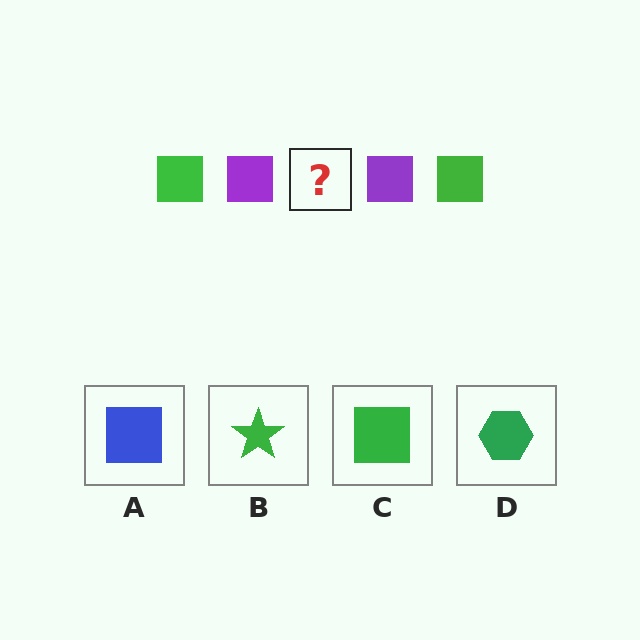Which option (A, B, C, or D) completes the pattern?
C.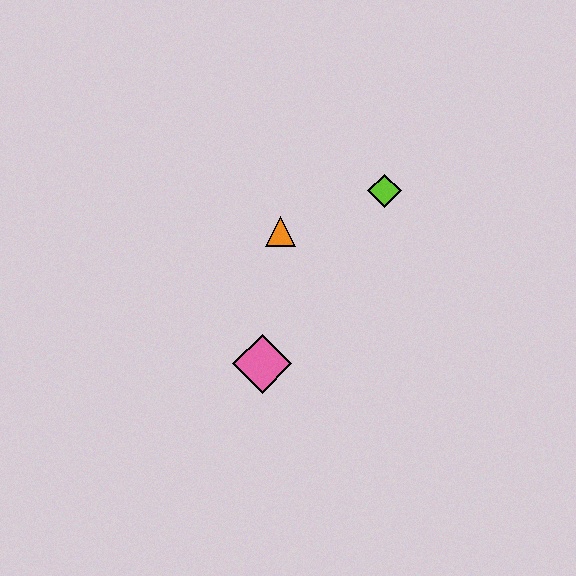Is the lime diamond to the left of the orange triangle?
No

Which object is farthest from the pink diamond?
The lime diamond is farthest from the pink diamond.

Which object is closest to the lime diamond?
The orange triangle is closest to the lime diamond.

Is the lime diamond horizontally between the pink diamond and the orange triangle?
No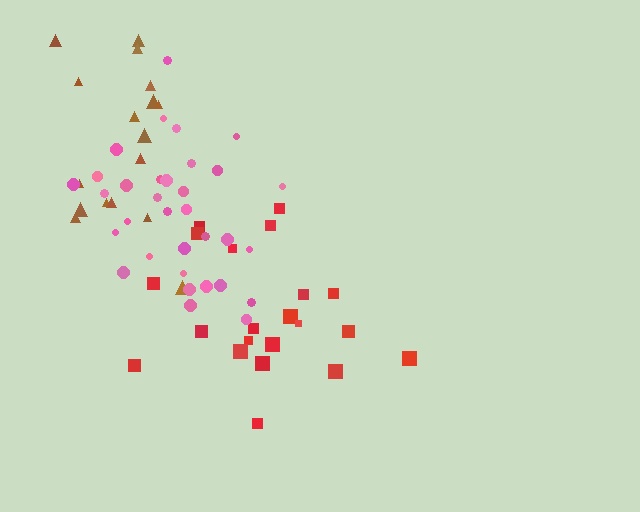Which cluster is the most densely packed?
Pink.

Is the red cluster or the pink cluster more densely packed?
Pink.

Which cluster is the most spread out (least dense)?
Brown.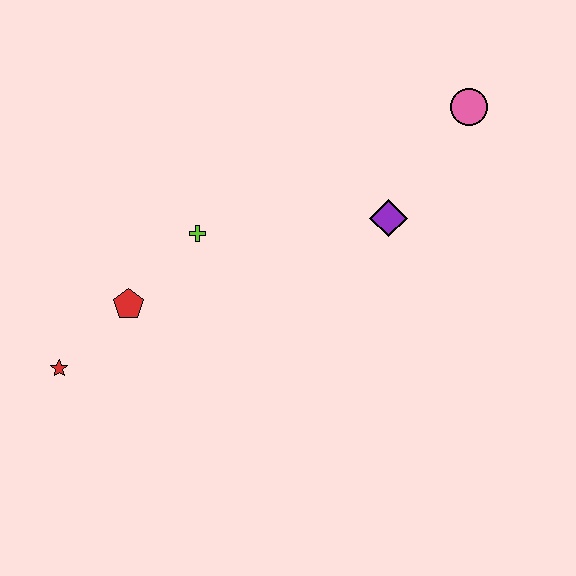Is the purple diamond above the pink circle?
No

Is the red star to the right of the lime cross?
No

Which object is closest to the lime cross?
The red pentagon is closest to the lime cross.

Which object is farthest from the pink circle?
The red star is farthest from the pink circle.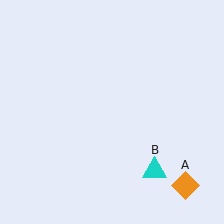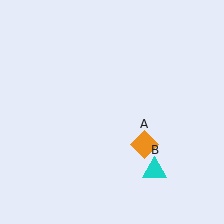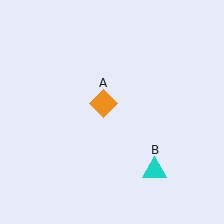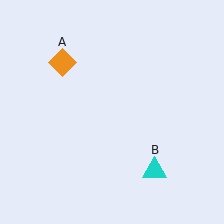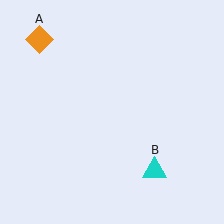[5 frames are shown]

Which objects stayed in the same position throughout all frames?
Cyan triangle (object B) remained stationary.